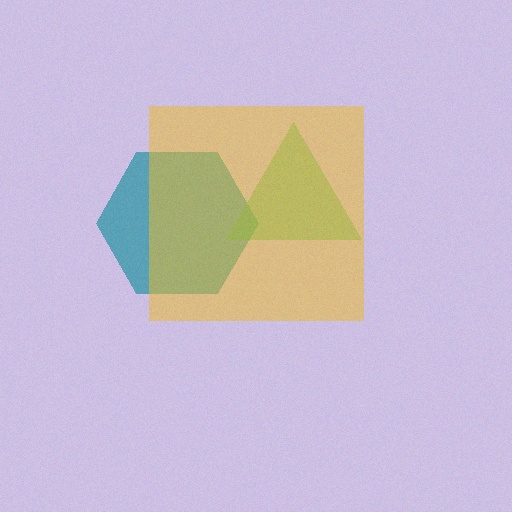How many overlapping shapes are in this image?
There are 3 overlapping shapes in the image.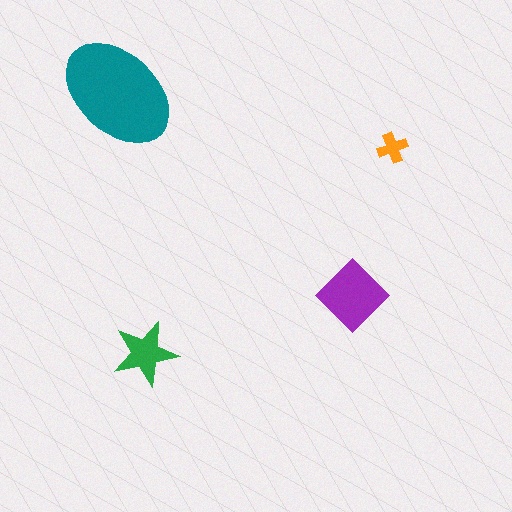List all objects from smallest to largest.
The orange cross, the green star, the purple diamond, the teal ellipse.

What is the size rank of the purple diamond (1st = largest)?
2nd.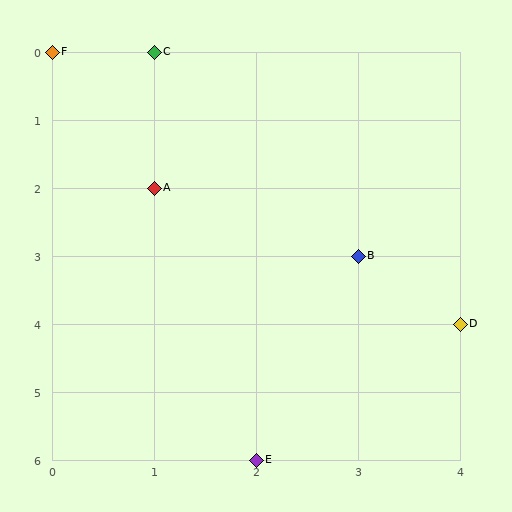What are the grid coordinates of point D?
Point D is at grid coordinates (4, 4).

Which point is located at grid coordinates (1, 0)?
Point C is at (1, 0).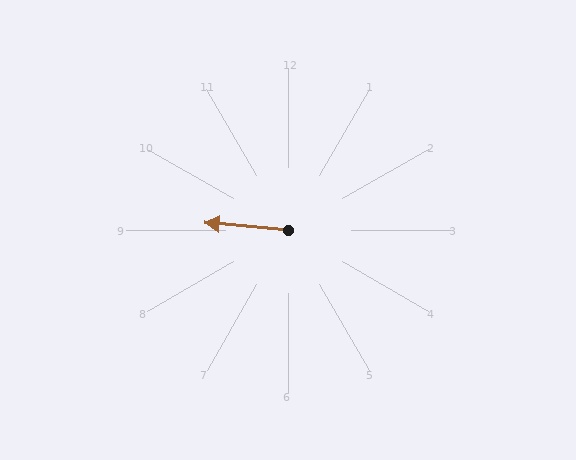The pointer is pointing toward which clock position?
Roughly 9 o'clock.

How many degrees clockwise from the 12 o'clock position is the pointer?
Approximately 275 degrees.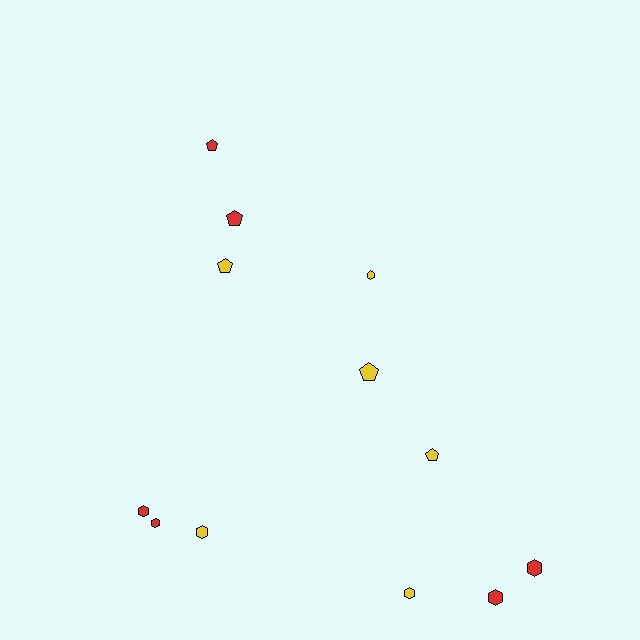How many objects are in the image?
There are 12 objects.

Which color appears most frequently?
Yellow, with 6 objects.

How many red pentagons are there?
There are 2 red pentagons.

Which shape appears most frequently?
Hexagon, with 7 objects.